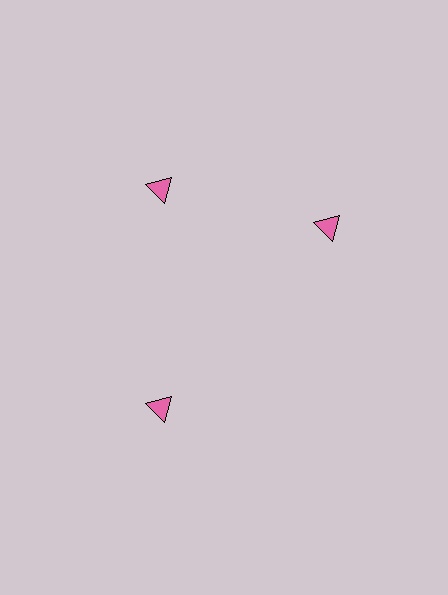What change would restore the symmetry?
The symmetry would be restored by rotating it back into even spacing with its neighbors so that all 3 triangles sit at equal angles and equal distance from the center.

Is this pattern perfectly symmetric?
No. The 3 pink triangles are arranged in a ring, but one element near the 3 o'clock position is rotated out of alignment along the ring, breaking the 3-fold rotational symmetry.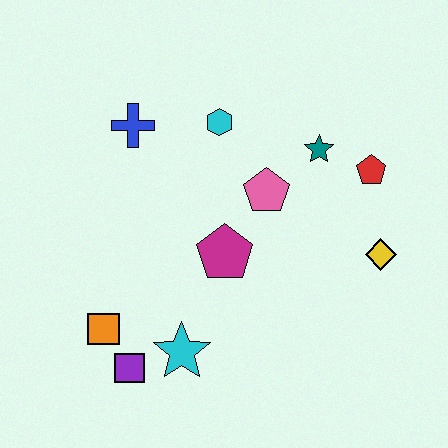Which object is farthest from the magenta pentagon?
The red pentagon is farthest from the magenta pentagon.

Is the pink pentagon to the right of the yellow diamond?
No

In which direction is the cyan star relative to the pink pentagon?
The cyan star is below the pink pentagon.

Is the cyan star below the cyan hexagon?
Yes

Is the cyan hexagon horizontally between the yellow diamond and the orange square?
Yes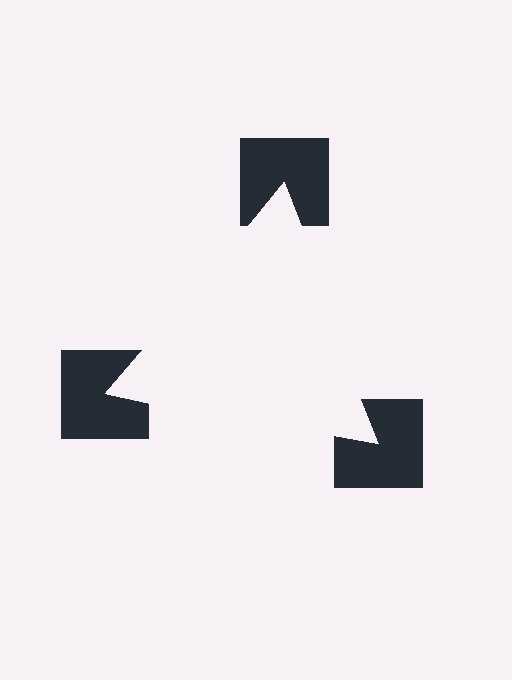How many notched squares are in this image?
There are 3 — one at each vertex of the illusory triangle.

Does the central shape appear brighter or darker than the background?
It typically appears slightly brighter than the background, even though no actual brightness change is drawn.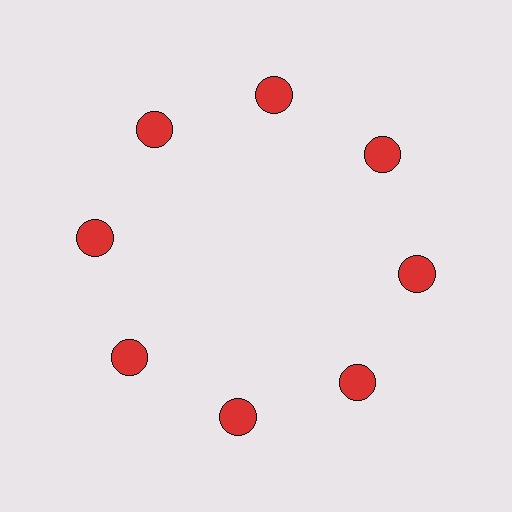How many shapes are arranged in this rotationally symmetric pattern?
There are 8 shapes, arranged in 8 groups of 1.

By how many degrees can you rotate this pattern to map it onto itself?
The pattern maps onto itself every 45 degrees of rotation.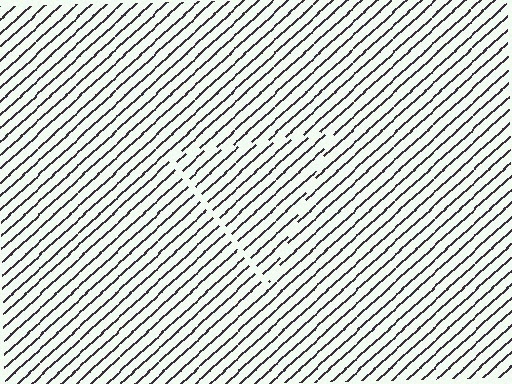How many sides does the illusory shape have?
3 sides — the line-ends trace a triangle.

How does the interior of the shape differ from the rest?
The interior of the shape contains the same grating, shifted by half a period — the contour is defined by the phase discontinuity where line-ends from the inner and outer gratings abut.